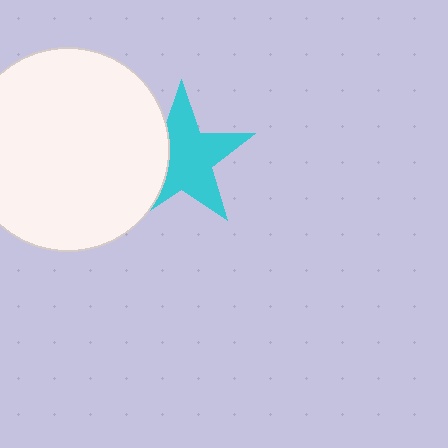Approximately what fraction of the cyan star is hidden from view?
Roughly 30% of the cyan star is hidden behind the white circle.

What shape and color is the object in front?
The object in front is a white circle.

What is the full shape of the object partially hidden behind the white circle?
The partially hidden object is a cyan star.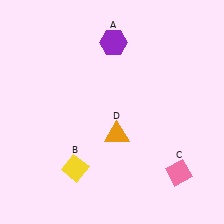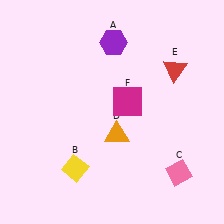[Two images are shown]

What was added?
A red triangle (E), a magenta square (F) were added in Image 2.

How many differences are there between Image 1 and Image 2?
There are 2 differences between the two images.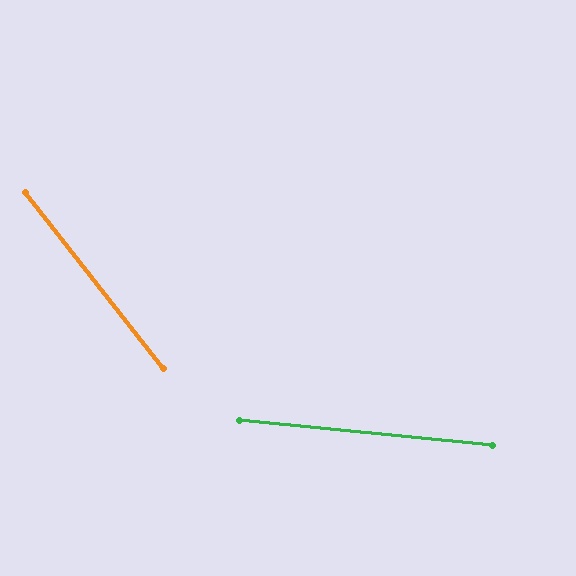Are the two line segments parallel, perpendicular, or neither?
Neither parallel nor perpendicular — they differ by about 46°.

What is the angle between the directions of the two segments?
Approximately 46 degrees.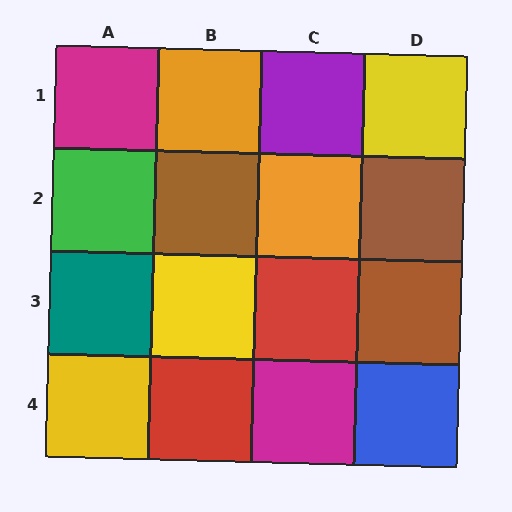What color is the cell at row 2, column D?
Brown.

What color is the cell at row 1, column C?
Purple.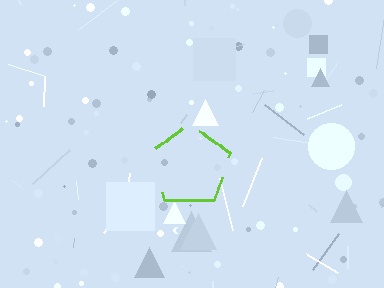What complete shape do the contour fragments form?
The contour fragments form a pentagon.